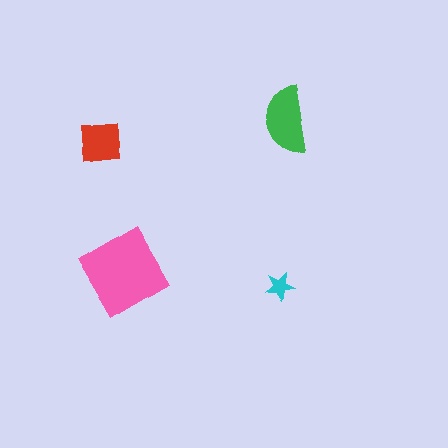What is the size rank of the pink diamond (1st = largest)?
1st.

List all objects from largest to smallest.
The pink diamond, the green semicircle, the red square, the cyan star.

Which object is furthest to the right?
The cyan star is rightmost.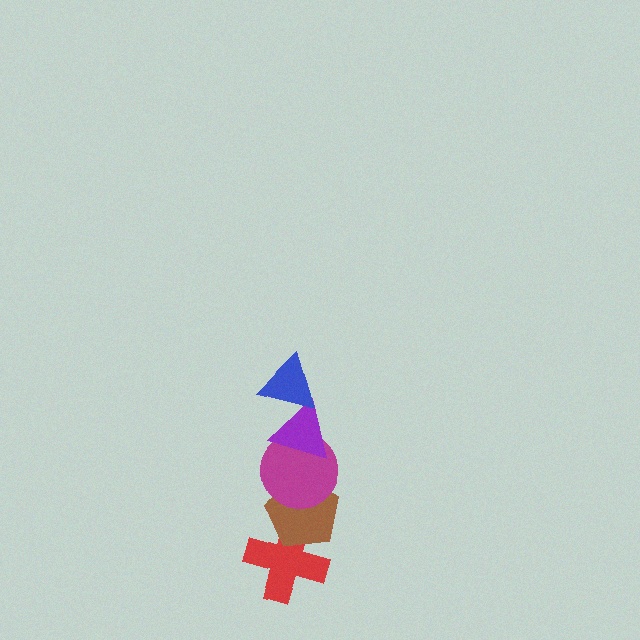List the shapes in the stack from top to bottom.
From top to bottom: the blue triangle, the purple triangle, the magenta circle, the brown pentagon, the red cross.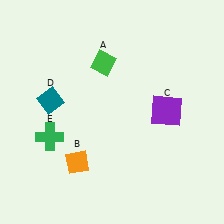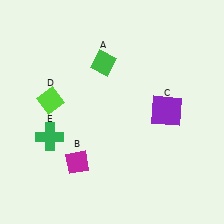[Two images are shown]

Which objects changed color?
B changed from orange to magenta. D changed from teal to lime.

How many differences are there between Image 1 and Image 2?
There are 2 differences between the two images.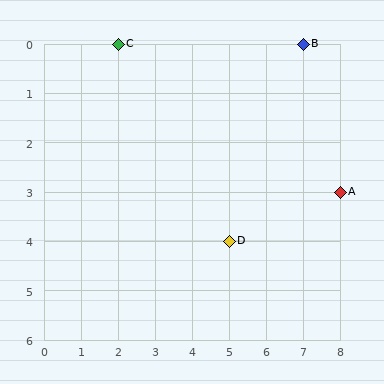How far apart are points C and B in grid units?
Points C and B are 5 columns apart.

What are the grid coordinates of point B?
Point B is at grid coordinates (7, 0).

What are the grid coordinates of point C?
Point C is at grid coordinates (2, 0).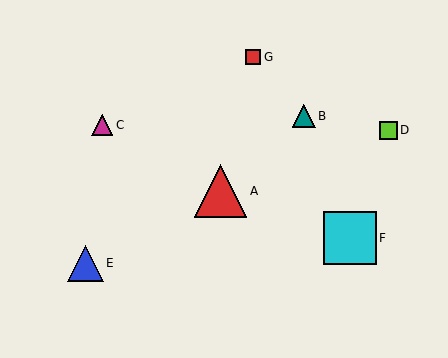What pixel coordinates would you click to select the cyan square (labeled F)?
Click at (350, 238) to select the cyan square F.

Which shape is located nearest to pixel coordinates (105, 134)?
The magenta triangle (labeled C) at (102, 125) is nearest to that location.